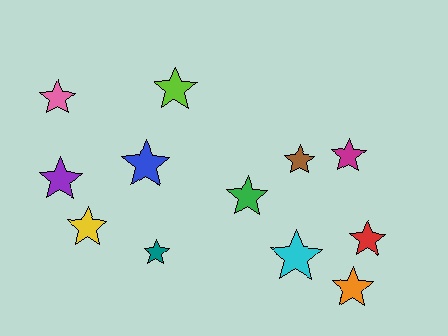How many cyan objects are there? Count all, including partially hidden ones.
There is 1 cyan object.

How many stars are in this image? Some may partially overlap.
There are 12 stars.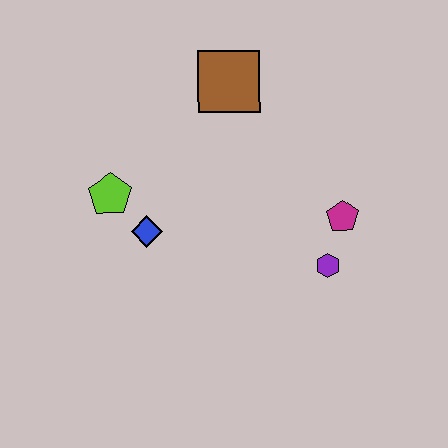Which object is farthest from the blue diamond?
The magenta pentagon is farthest from the blue diamond.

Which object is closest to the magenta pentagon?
The purple hexagon is closest to the magenta pentagon.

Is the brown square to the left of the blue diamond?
No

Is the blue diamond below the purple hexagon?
No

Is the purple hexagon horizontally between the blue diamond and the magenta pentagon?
Yes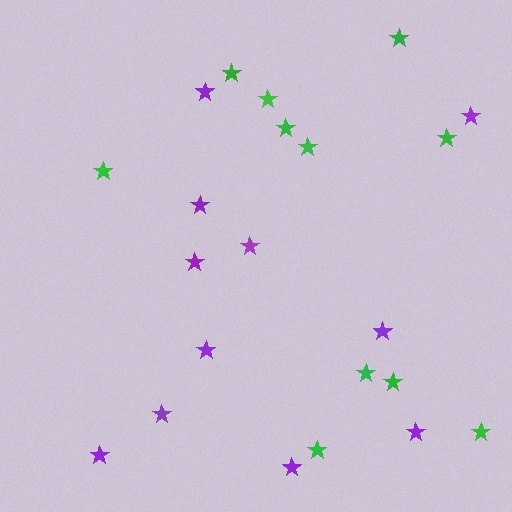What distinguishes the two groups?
There are 2 groups: one group of purple stars (11) and one group of green stars (11).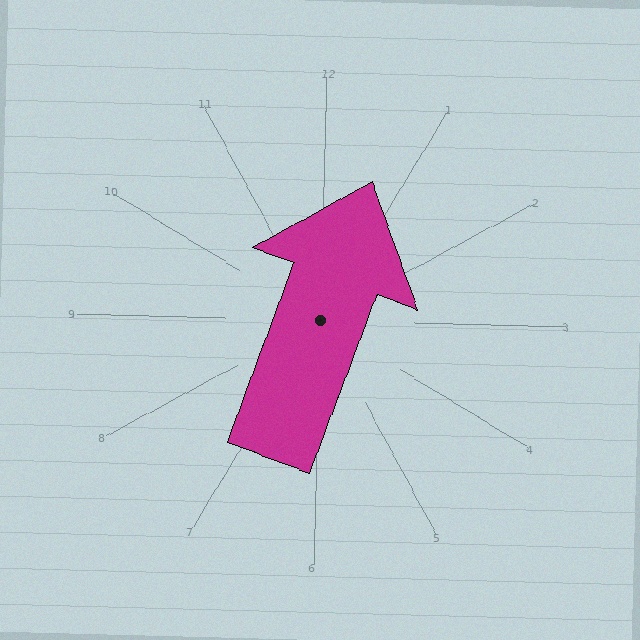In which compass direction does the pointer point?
North.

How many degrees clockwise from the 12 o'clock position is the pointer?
Approximately 19 degrees.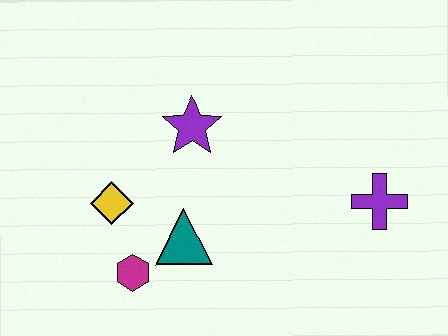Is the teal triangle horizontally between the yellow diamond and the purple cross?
Yes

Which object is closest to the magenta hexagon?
The teal triangle is closest to the magenta hexagon.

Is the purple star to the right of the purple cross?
No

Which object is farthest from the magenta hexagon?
The purple cross is farthest from the magenta hexagon.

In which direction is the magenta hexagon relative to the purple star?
The magenta hexagon is below the purple star.